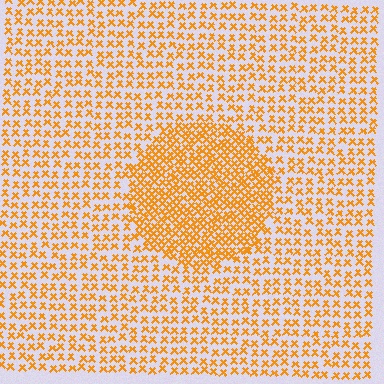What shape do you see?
I see a circle.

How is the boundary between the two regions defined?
The boundary is defined by a change in element density (approximately 2.0x ratio). All elements are the same color, size, and shape.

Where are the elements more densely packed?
The elements are more densely packed inside the circle boundary.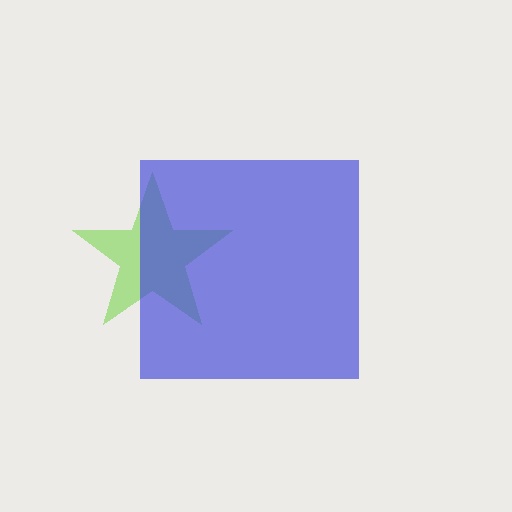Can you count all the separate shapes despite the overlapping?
Yes, there are 2 separate shapes.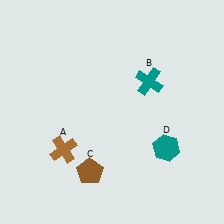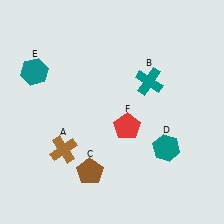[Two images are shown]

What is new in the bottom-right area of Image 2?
A red pentagon (F) was added in the bottom-right area of Image 2.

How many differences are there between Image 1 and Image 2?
There are 2 differences between the two images.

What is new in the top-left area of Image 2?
A teal hexagon (E) was added in the top-left area of Image 2.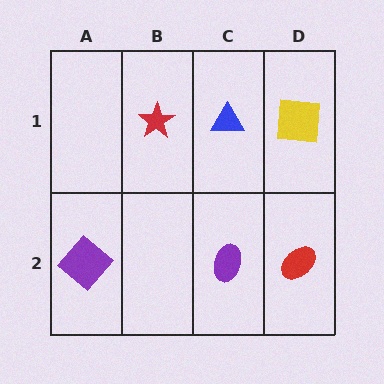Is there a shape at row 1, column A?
No, that cell is empty.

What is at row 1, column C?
A blue triangle.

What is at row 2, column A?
A purple diamond.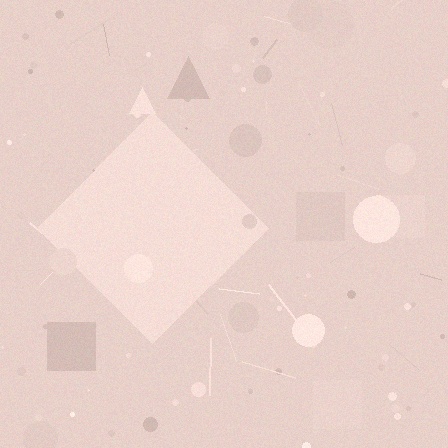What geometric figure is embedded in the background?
A diamond is embedded in the background.